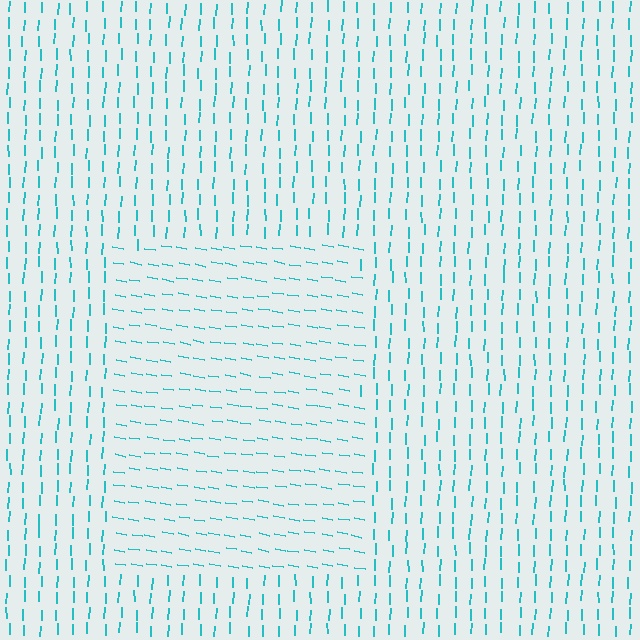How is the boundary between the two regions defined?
The boundary is defined purely by a change in line orientation (approximately 82 degrees difference). All lines are the same color and thickness.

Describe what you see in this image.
The image is filled with small cyan line segments. A rectangle region in the image has lines oriented differently from the surrounding lines, creating a visible texture boundary.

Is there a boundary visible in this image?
Yes, there is a texture boundary formed by a change in line orientation.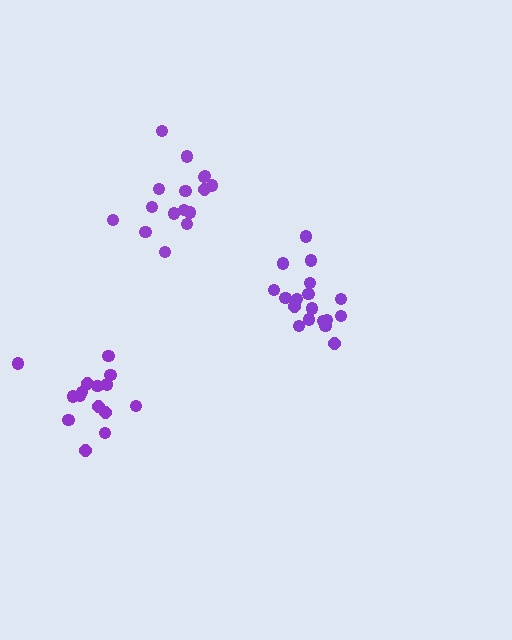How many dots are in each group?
Group 1: 15 dots, Group 2: 18 dots, Group 3: 16 dots (49 total).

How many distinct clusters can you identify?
There are 3 distinct clusters.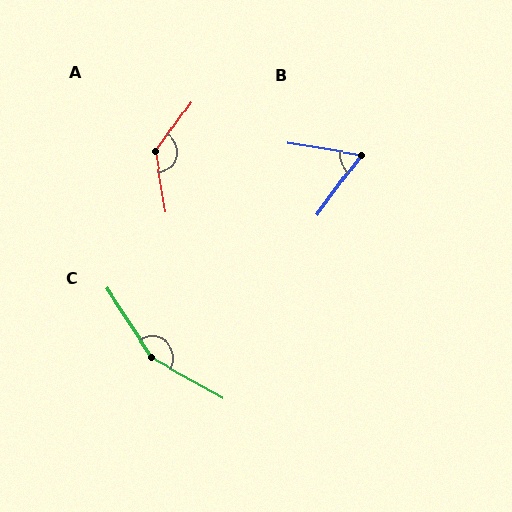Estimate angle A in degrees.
Approximately 135 degrees.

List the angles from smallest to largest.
B (63°), A (135°), C (153°).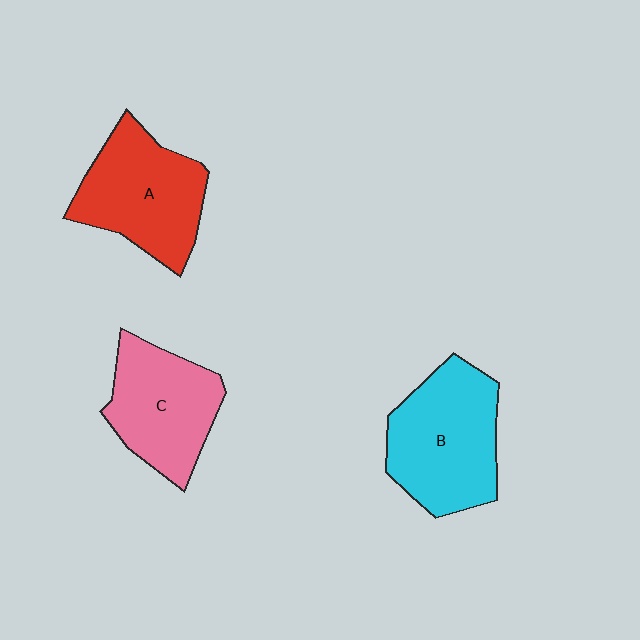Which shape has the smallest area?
Shape C (pink).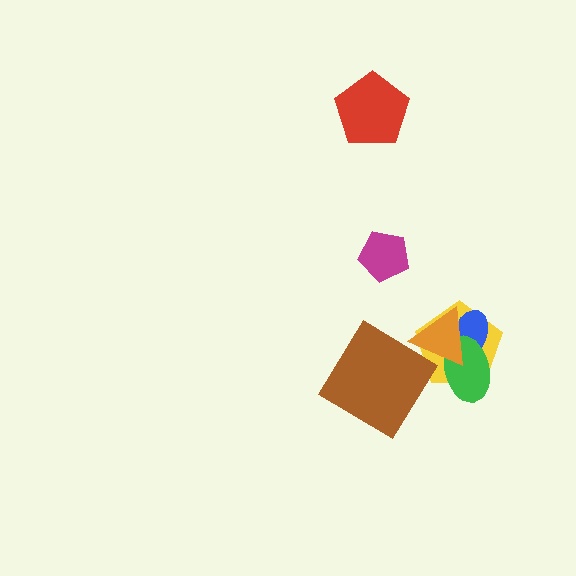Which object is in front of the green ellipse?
The orange triangle is in front of the green ellipse.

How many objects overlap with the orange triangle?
3 objects overlap with the orange triangle.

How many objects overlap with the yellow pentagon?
3 objects overlap with the yellow pentagon.